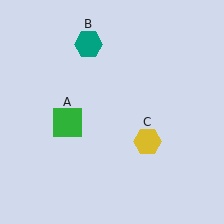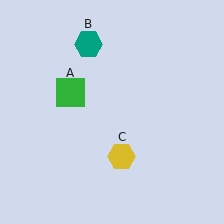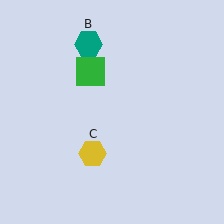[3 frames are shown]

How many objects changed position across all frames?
2 objects changed position: green square (object A), yellow hexagon (object C).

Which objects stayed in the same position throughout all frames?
Teal hexagon (object B) remained stationary.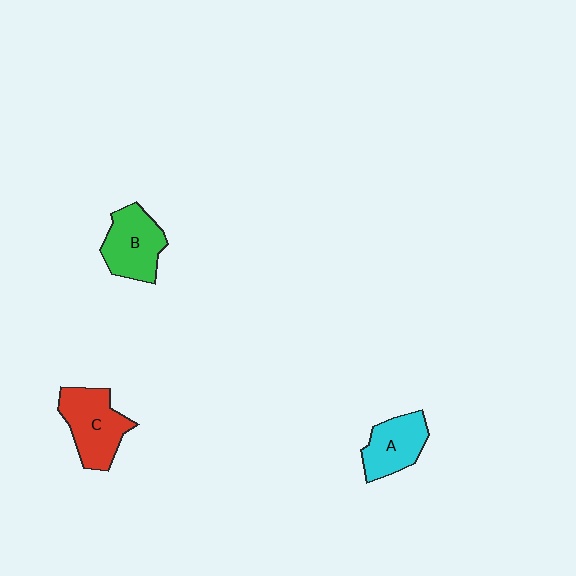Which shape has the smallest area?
Shape A (cyan).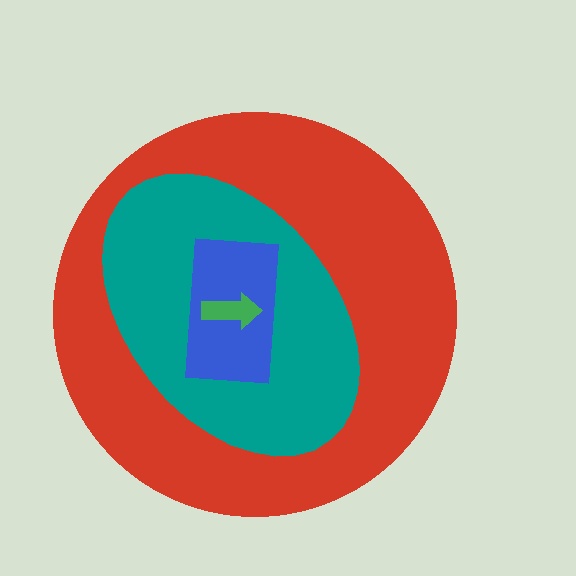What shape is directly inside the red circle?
The teal ellipse.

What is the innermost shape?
The green arrow.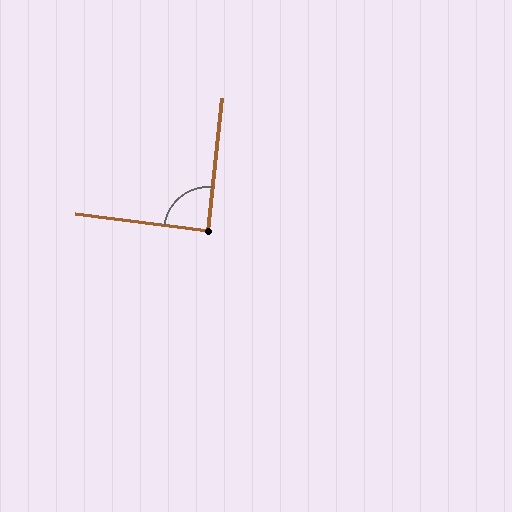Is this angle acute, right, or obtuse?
It is approximately a right angle.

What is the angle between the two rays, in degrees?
Approximately 89 degrees.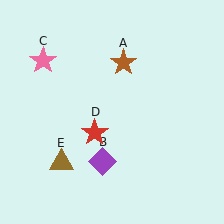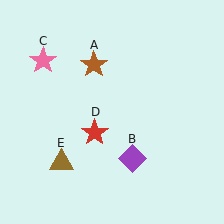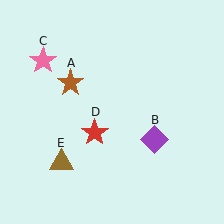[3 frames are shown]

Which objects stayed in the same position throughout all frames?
Pink star (object C) and red star (object D) and brown triangle (object E) remained stationary.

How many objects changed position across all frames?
2 objects changed position: brown star (object A), purple diamond (object B).